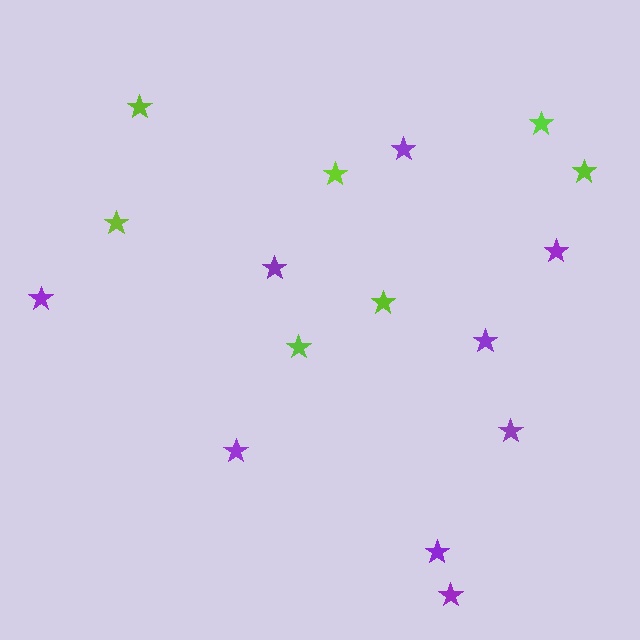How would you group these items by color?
There are 2 groups: one group of lime stars (7) and one group of purple stars (9).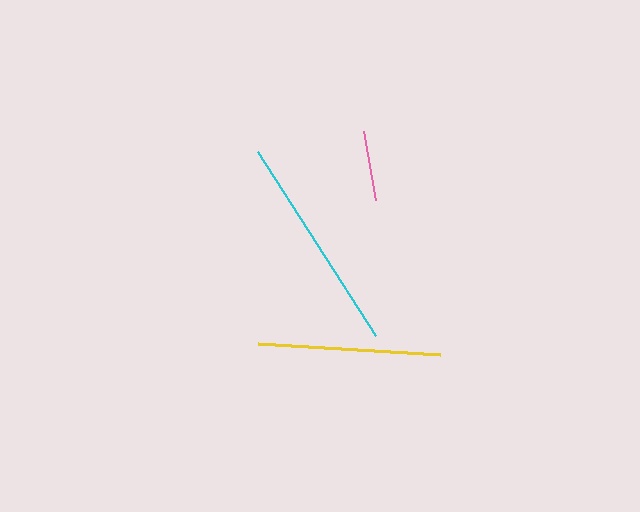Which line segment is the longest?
The cyan line is the longest at approximately 219 pixels.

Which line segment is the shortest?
The pink line is the shortest at approximately 71 pixels.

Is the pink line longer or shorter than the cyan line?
The cyan line is longer than the pink line.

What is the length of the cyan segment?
The cyan segment is approximately 219 pixels long.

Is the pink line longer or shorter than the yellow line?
The yellow line is longer than the pink line.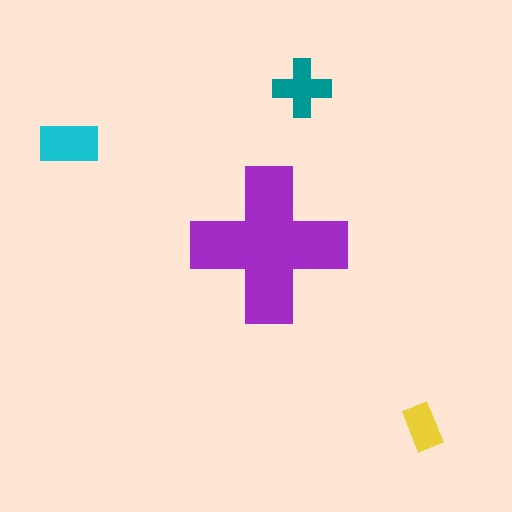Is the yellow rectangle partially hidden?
No, the yellow rectangle is fully visible.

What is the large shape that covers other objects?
A purple cross.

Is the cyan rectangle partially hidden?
No, the cyan rectangle is fully visible.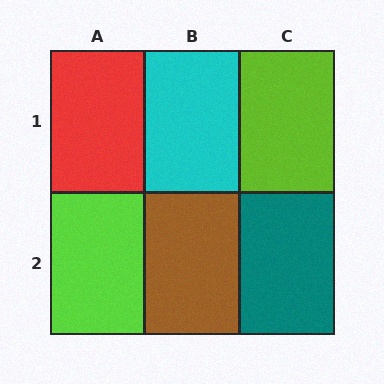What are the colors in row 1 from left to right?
Red, cyan, lime.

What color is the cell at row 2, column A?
Lime.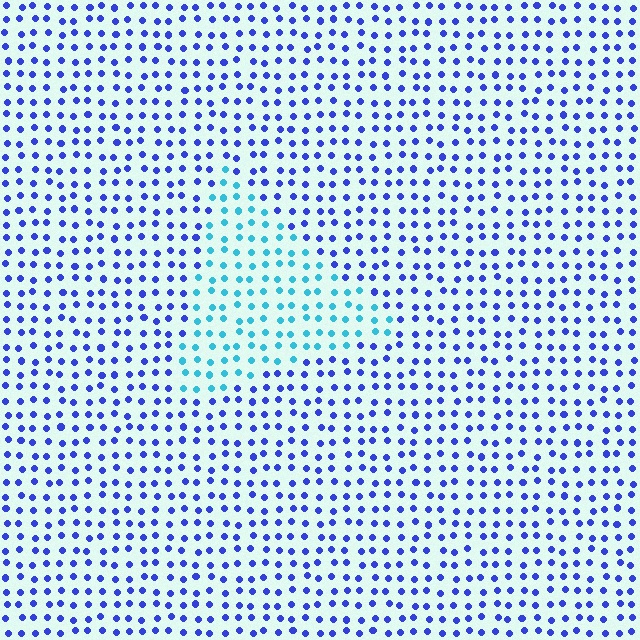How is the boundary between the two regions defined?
The boundary is defined purely by a slight shift in hue (about 46 degrees). Spacing, size, and orientation are identical on both sides.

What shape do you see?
I see a triangle.